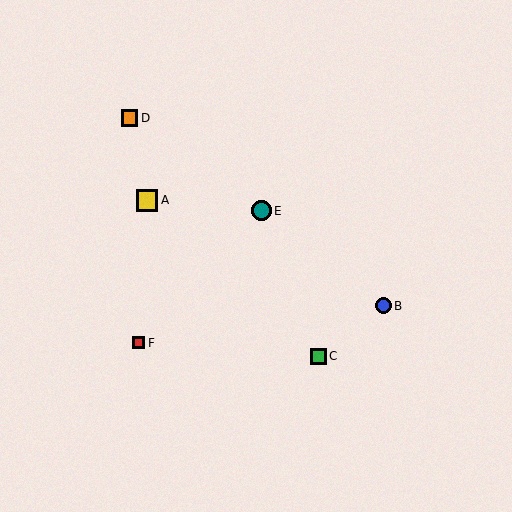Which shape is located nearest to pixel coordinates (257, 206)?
The teal circle (labeled E) at (261, 211) is nearest to that location.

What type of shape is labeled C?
Shape C is a green square.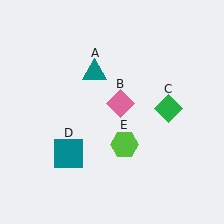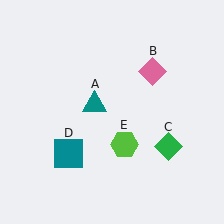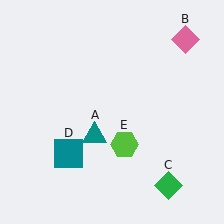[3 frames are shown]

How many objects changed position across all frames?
3 objects changed position: teal triangle (object A), pink diamond (object B), green diamond (object C).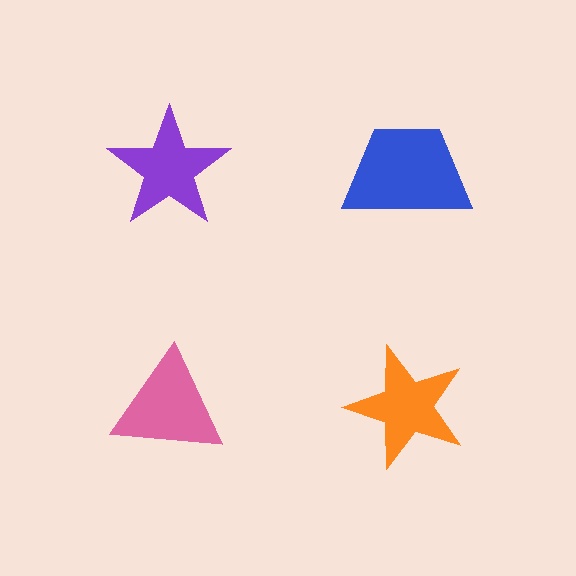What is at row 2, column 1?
A pink triangle.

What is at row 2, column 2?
An orange star.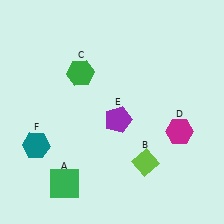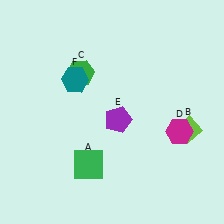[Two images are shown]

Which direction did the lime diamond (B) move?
The lime diamond (B) moved right.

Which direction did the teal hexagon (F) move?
The teal hexagon (F) moved up.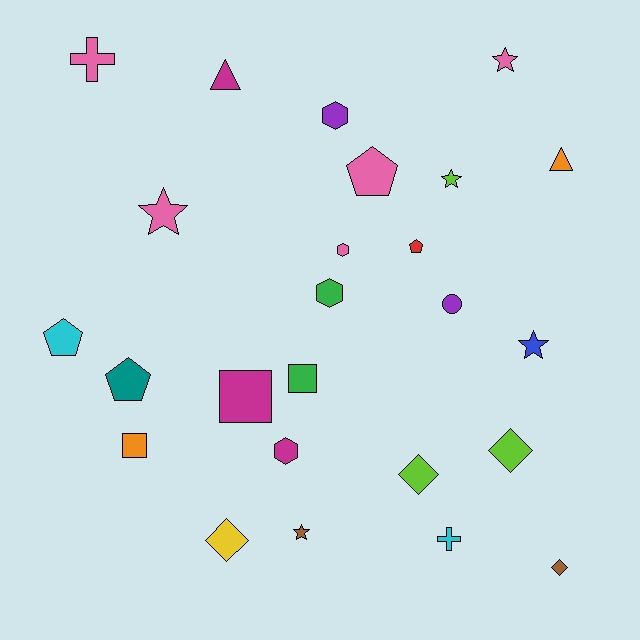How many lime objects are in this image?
There are 3 lime objects.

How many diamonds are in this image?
There are 4 diamonds.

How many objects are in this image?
There are 25 objects.